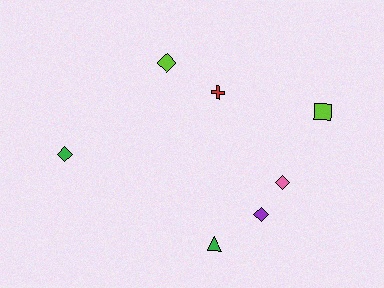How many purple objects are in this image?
There is 1 purple object.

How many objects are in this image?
There are 7 objects.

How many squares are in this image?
There is 1 square.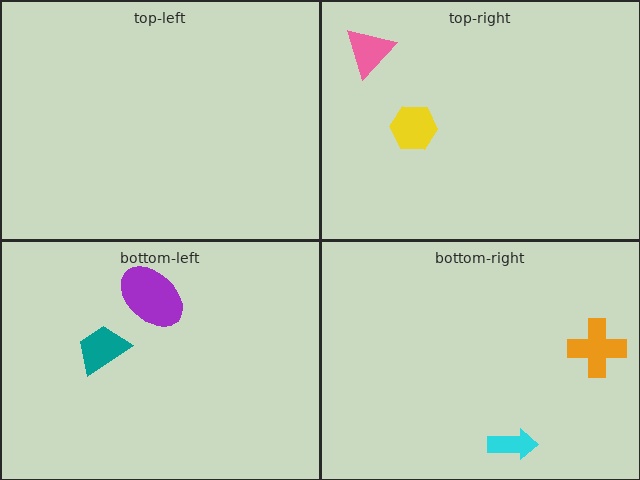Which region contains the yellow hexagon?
The top-right region.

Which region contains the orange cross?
The bottom-right region.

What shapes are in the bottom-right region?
The cyan arrow, the orange cross.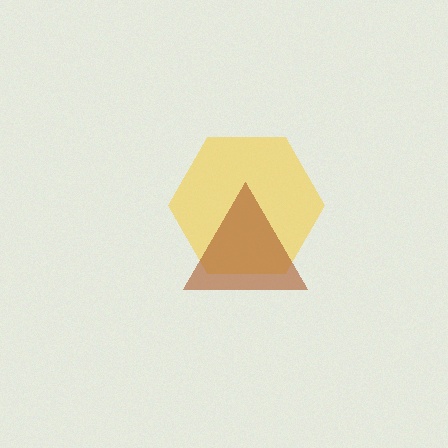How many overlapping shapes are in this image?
There are 2 overlapping shapes in the image.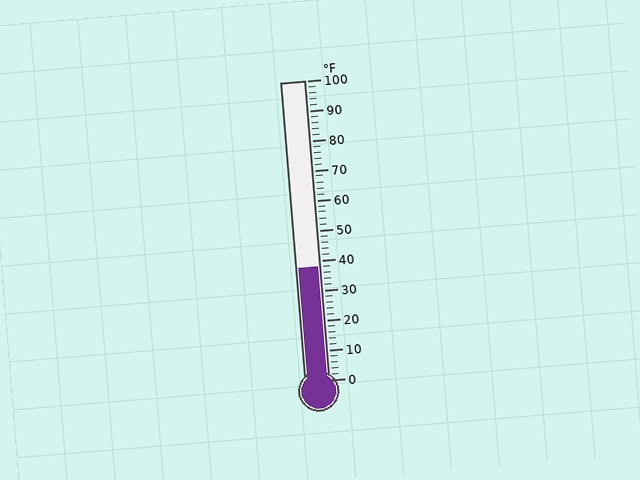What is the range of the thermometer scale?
The thermometer scale ranges from 0°F to 100°F.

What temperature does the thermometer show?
The thermometer shows approximately 38°F.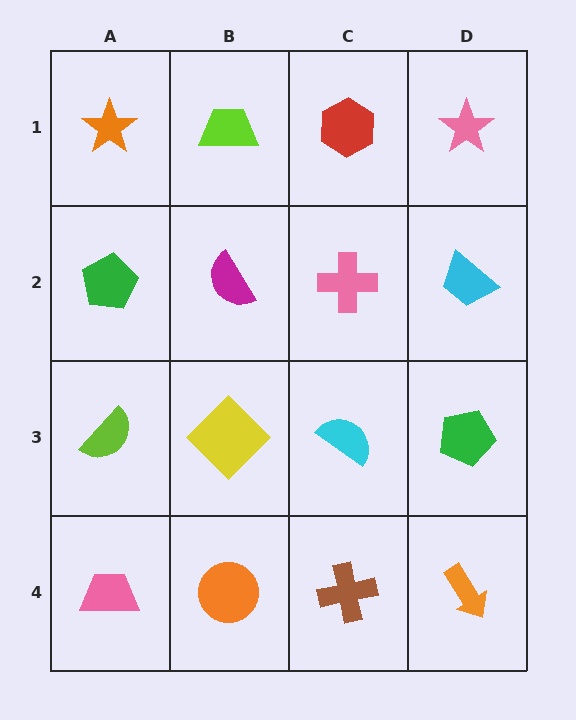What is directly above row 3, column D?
A cyan trapezoid.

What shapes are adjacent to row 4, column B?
A yellow diamond (row 3, column B), a pink trapezoid (row 4, column A), a brown cross (row 4, column C).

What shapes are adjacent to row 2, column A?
An orange star (row 1, column A), a lime semicircle (row 3, column A), a magenta semicircle (row 2, column B).